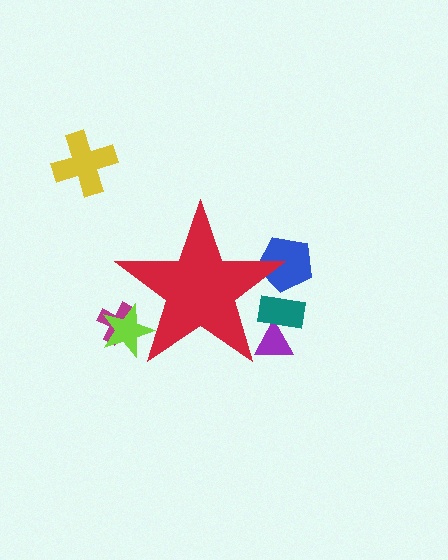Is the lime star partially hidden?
Yes, the lime star is partially hidden behind the red star.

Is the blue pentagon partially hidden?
Yes, the blue pentagon is partially hidden behind the red star.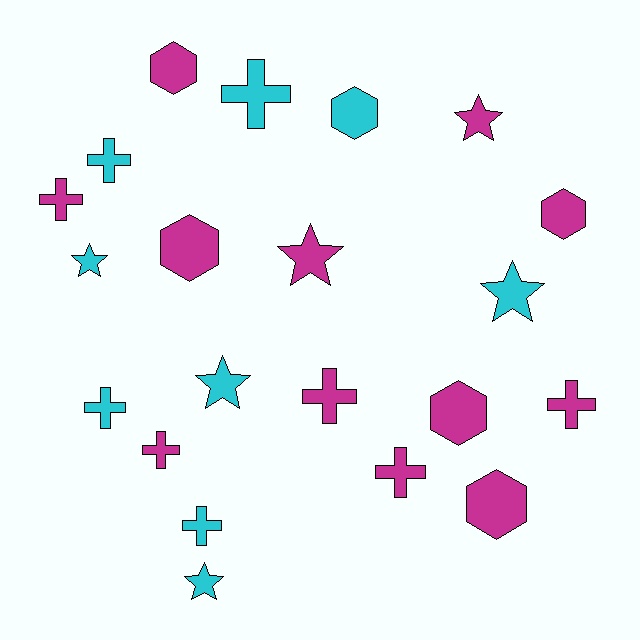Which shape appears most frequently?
Cross, with 9 objects.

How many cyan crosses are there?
There are 4 cyan crosses.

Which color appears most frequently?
Magenta, with 12 objects.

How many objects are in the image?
There are 21 objects.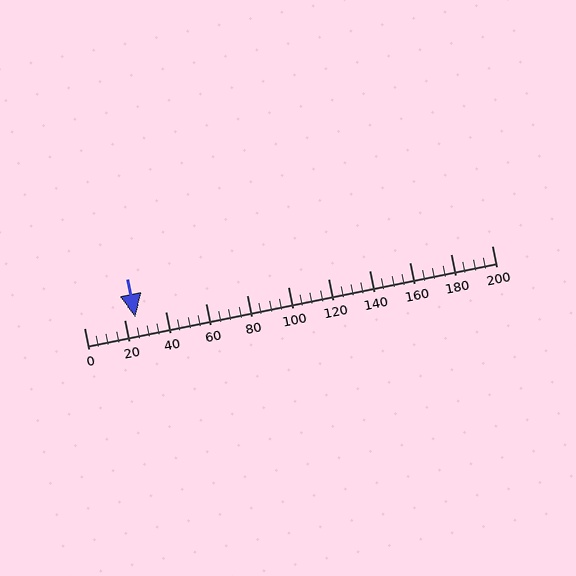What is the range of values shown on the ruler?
The ruler shows values from 0 to 200.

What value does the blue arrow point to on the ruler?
The blue arrow points to approximately 25.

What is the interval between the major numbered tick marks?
The major tick marks are spaced 20 units apart.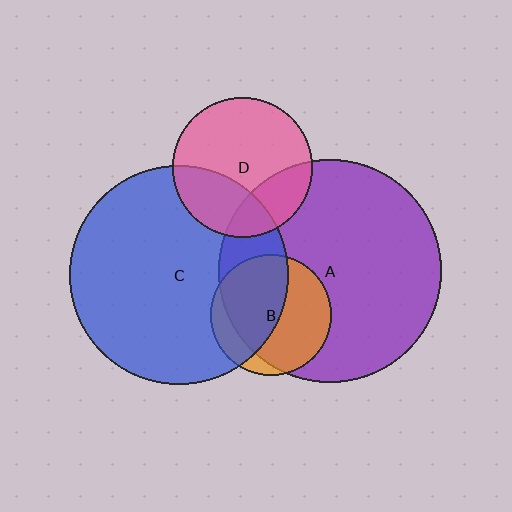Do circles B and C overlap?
Yes.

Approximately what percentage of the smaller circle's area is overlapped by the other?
Approximately 55%.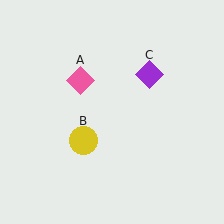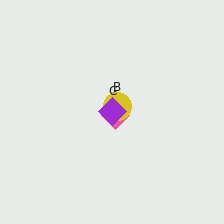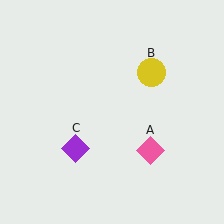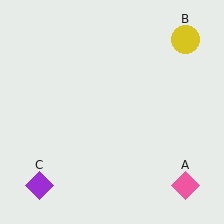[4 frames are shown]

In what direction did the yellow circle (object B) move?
The yellow circle (object B) moved up and to the right.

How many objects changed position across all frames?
3 objects changed position: pink diamond (object A), yellow circle (object B), purple diamond (object C).